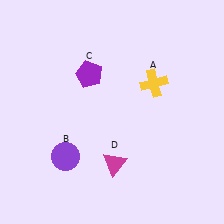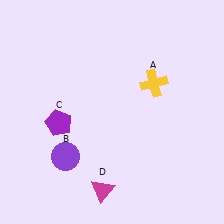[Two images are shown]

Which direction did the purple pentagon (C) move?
The purple pentagon (C) moved down.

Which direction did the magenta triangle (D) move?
The magenta triangle (D) moved down.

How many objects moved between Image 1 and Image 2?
2 objects moved between the two images.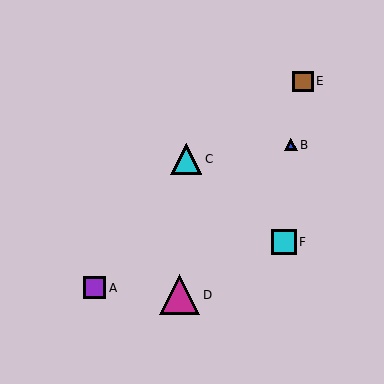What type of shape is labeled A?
Shape A is a purple square.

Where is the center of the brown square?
The center of the brown square is at (303, 81).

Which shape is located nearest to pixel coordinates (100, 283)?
The purple square (labeled A) at (95, 288) is nearest to that location.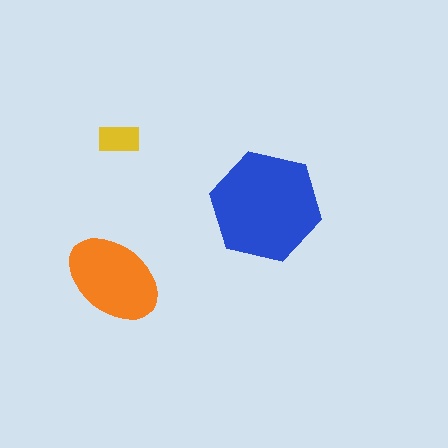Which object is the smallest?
The yellow rectangle.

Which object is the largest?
The blue hexagon.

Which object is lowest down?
The orange ellipse is bottommost.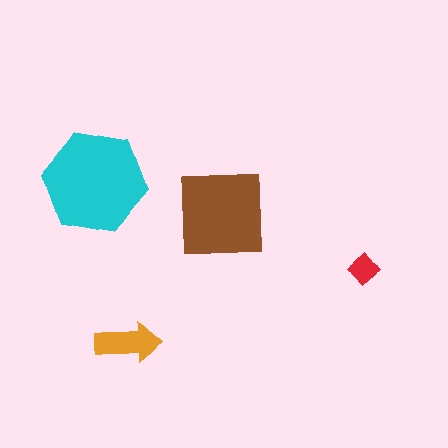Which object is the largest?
The cyan hexagon.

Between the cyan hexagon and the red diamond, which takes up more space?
The cyan hexagon.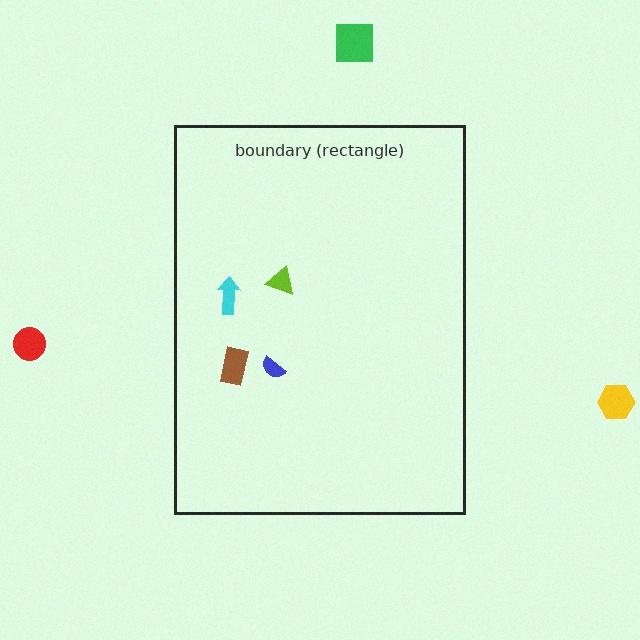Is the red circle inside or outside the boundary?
Outside.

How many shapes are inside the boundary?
4 inside, 3 outside.